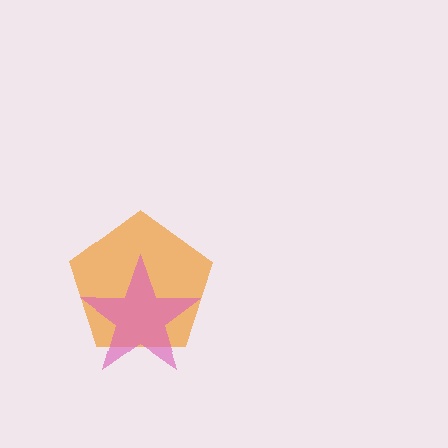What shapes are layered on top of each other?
The layered shapes are: an orange pentagon, a pink star.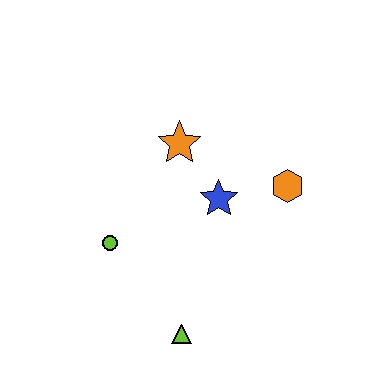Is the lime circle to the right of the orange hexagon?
No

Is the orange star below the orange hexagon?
No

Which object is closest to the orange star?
The blue star is closest to the orange star.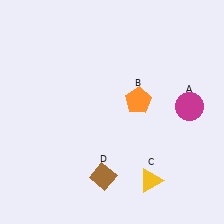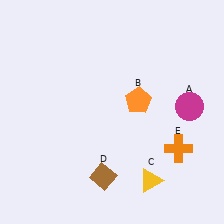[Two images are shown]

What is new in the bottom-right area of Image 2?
An orange cross (E) was added in the bottom-right area of Image 2.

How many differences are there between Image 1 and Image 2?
There is 1 difference between the two images.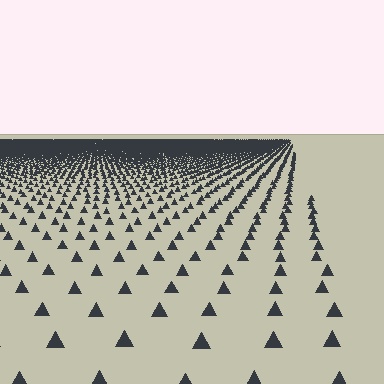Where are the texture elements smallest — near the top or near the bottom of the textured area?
Near the top.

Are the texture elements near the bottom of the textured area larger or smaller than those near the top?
Larger. Near the bottom, elements are closer to the viewer and appear at a bigger on-screen size.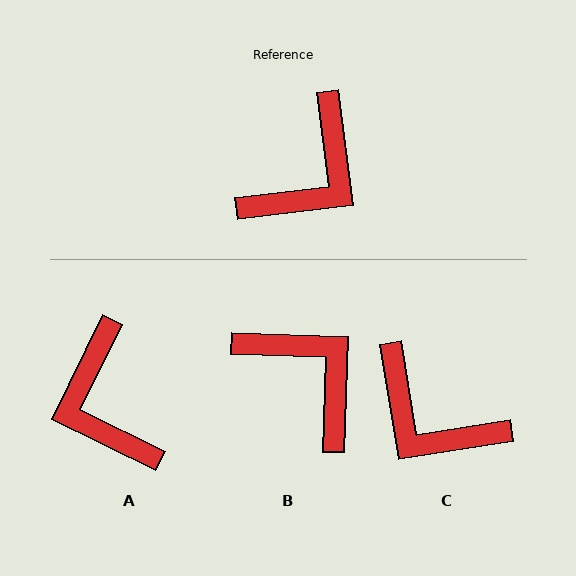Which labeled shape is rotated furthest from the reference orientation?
A, about 124 degrees away.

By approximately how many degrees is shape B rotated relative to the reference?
Approximately 81 degrees counter-clockwise.